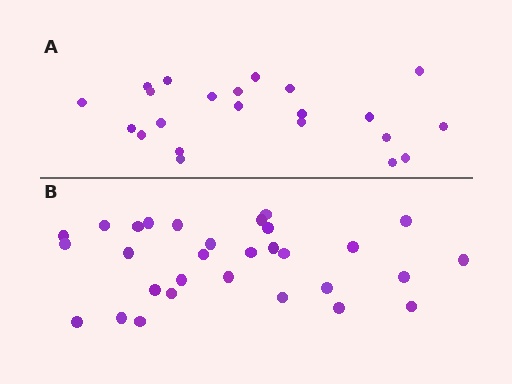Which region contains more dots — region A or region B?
Region B (the bottom region) has more dots.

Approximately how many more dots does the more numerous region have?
Region B has roughly 8 or so more dots than region A.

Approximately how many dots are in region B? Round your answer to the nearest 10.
About 30 dots.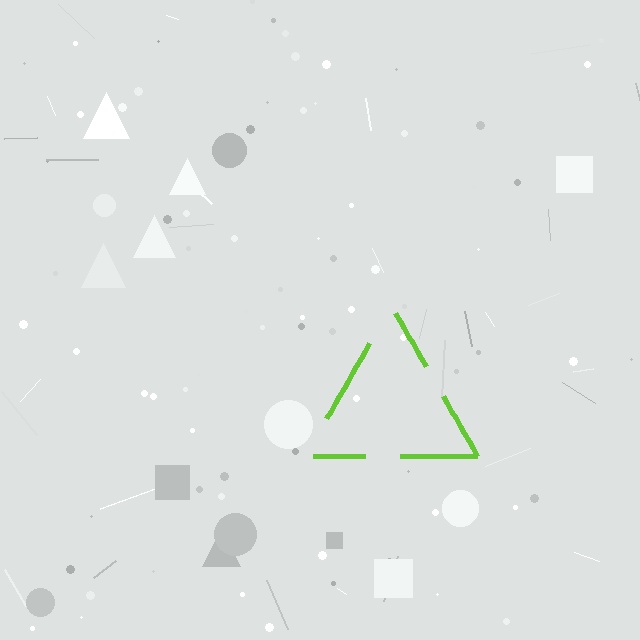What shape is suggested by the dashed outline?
The dashed outline suggests a triangle.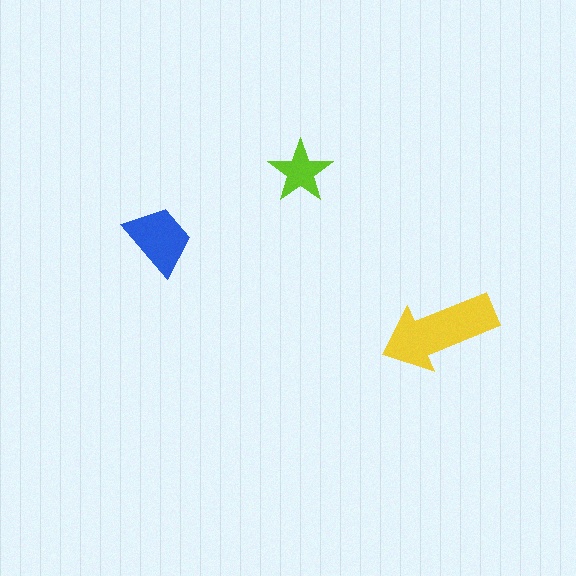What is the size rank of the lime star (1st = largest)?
3rd.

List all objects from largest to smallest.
The yellow arrow, the blue trapezoid, the lime star.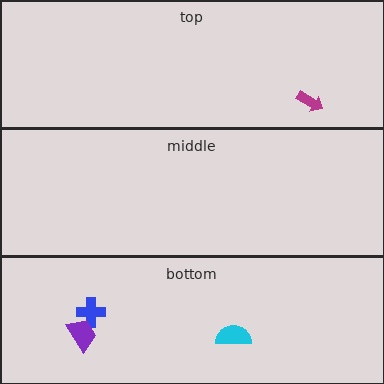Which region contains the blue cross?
The bottom region.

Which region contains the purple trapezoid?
The bottom region.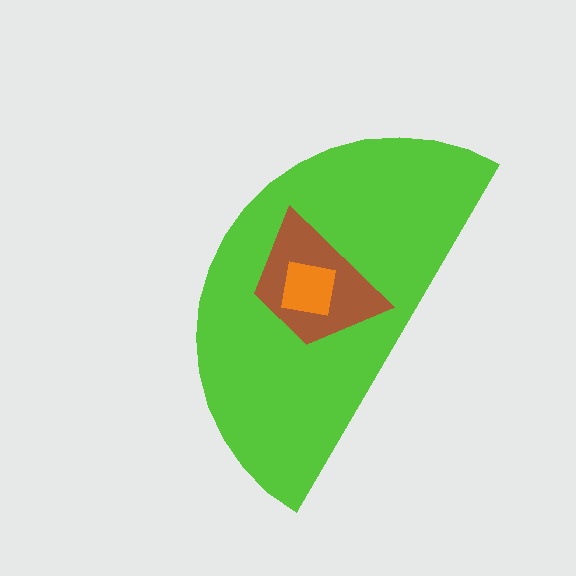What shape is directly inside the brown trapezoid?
The orange square.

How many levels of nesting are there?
3.